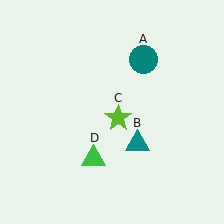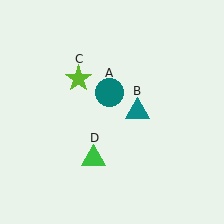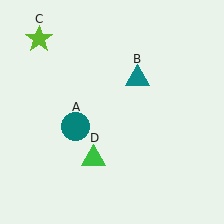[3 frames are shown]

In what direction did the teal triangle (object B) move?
The teal triangle (object B) moved up.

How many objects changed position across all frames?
3 objects changed position: teal circle (object A), teal triangle (object B), lime star (object C).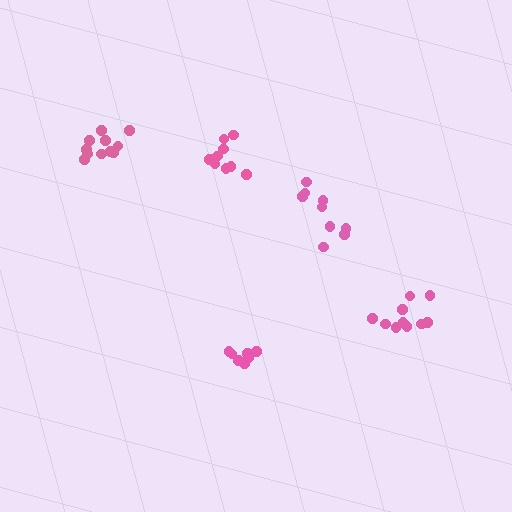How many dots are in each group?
Group 1: 9 dots, Group 2: 7 dots, Group 3: 9 dots, Group 4: 11 dots, Group 5: 10 dots (46 total).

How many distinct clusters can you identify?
There are 5 distinct clusters.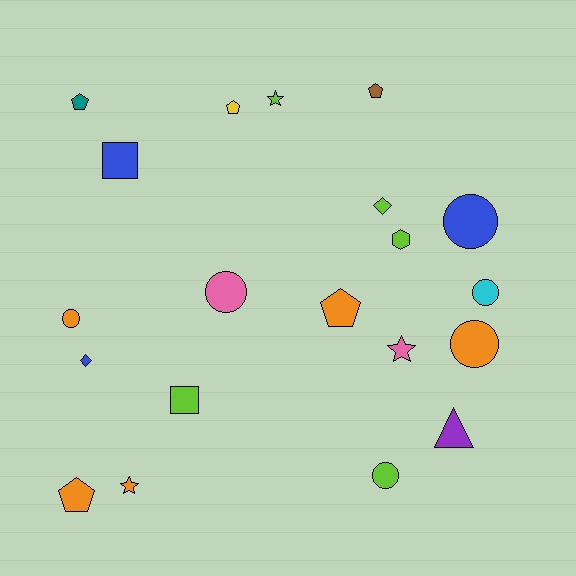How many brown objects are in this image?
There is 1 brown object.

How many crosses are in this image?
There are no crosses.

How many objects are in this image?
There are 20 objects.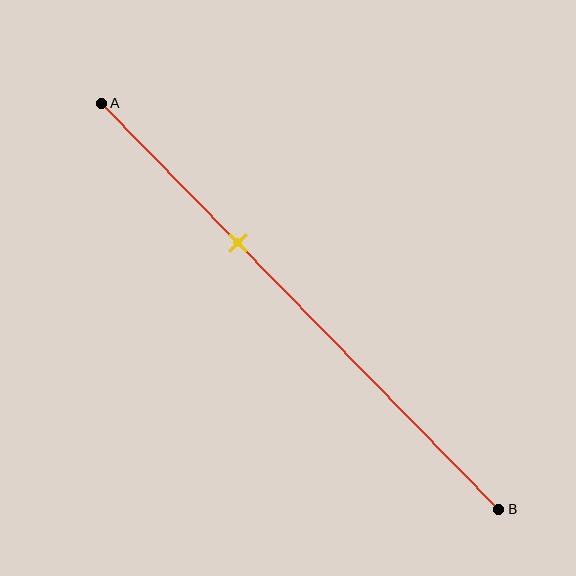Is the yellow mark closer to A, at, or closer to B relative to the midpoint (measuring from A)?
The yellow mark is closer to point A than the midpoint of segment AB.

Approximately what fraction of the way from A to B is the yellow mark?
The yellow mark is approximately 35% of the way from A to B.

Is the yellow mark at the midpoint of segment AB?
No, the mark is at about 35% from A, not at the 50% midpoint.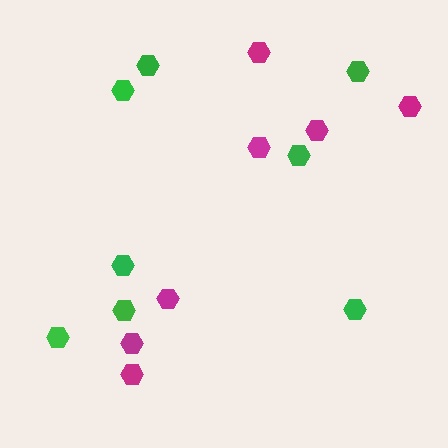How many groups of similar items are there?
There are 2 groups: one group of green hexagons (8) and one group of magenta hexagons (7).